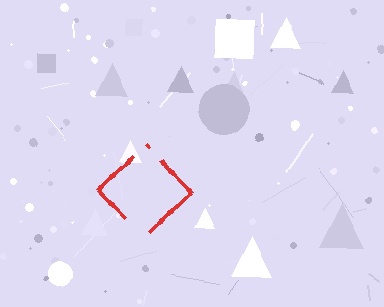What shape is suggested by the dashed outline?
The dashed outline suggests a diamond.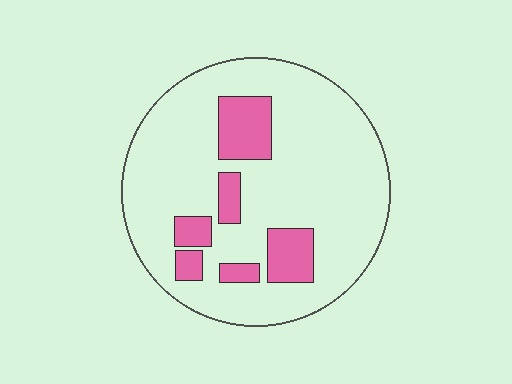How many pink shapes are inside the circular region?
6.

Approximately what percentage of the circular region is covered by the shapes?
Approximately 20%.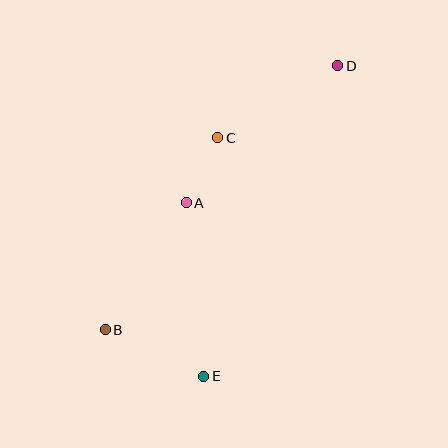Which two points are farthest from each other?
Points B and D are farthest from each other.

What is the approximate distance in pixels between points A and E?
The distance between A and E is approximately 175 pixels.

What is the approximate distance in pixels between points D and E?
The distance between D and E is approximately 338 pixels.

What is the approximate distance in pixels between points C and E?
The distance between C and E is approximately 239 pixels.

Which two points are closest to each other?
Points A and C are closest to each other.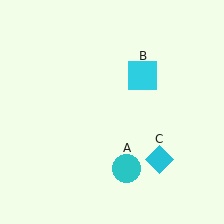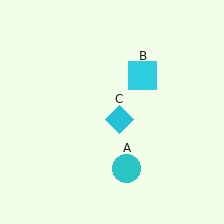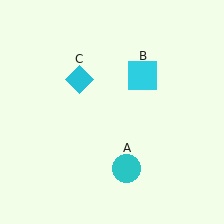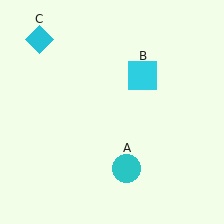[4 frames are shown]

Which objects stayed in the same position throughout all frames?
Cyan circle (object A) and cyan square (object B) remained stationary.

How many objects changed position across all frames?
1 object changed position: cyan diamond (object C).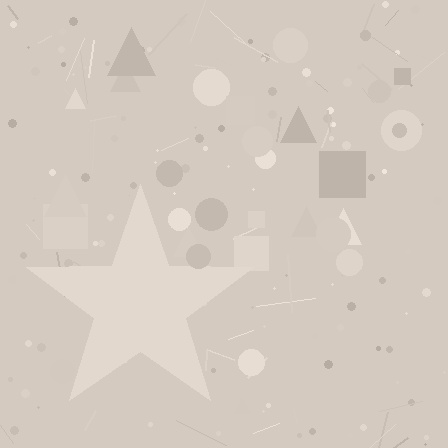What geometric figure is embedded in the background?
A star is embedded in the background.